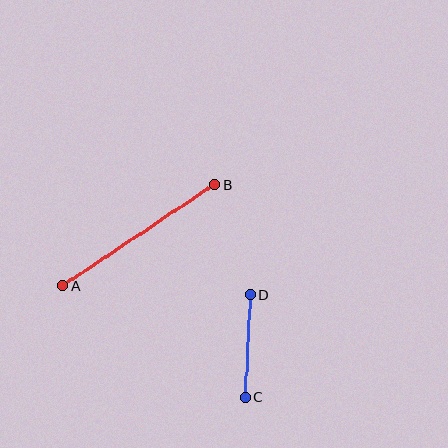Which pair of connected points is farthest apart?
Points A and B are farthest apart.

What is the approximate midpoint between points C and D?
The midpoint is at approximately (248, 346) pixels.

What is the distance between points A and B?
The distance is approximately 183 pixels.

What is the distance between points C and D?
The distance is approximately 103 pixels.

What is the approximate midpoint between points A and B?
The midpoint is at approximately (139, 235) pixels.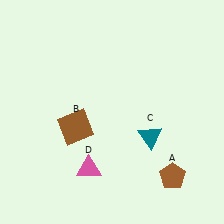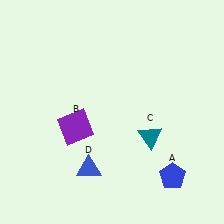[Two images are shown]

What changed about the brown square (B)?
In Image 1, B is brown. In Image 2, it changed to purple.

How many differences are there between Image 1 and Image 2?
There are 3 differences between the two images.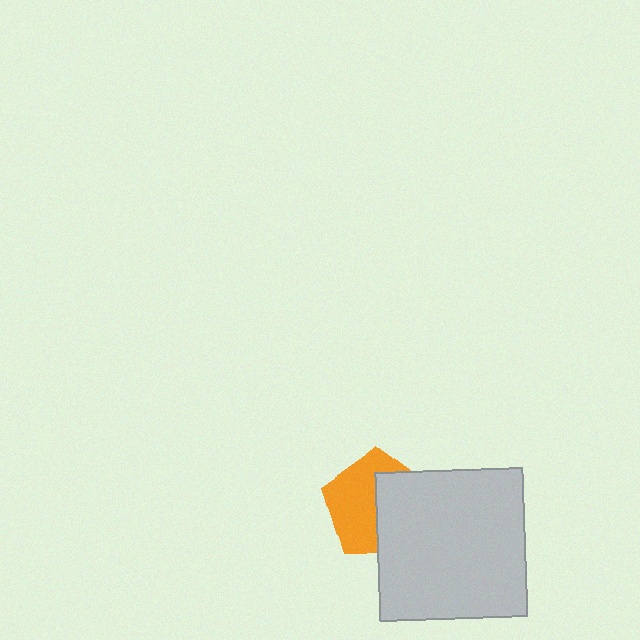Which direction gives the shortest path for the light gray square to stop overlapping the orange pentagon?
Moving right gives the shortest separation.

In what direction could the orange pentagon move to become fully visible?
The orange pentagon could move left. That would shift it out from behind the light gray square entirely.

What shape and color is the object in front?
The object in front is a light gray square.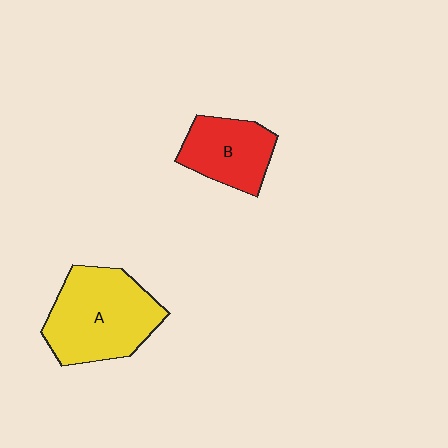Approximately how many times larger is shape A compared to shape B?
Approximately 1.6 times.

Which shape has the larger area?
Shape A (yellow).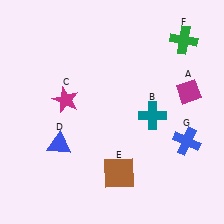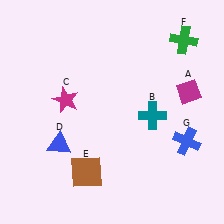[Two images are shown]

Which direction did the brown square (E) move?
The brown square (E) moved left.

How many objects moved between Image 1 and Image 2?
1 object moved between the two images.